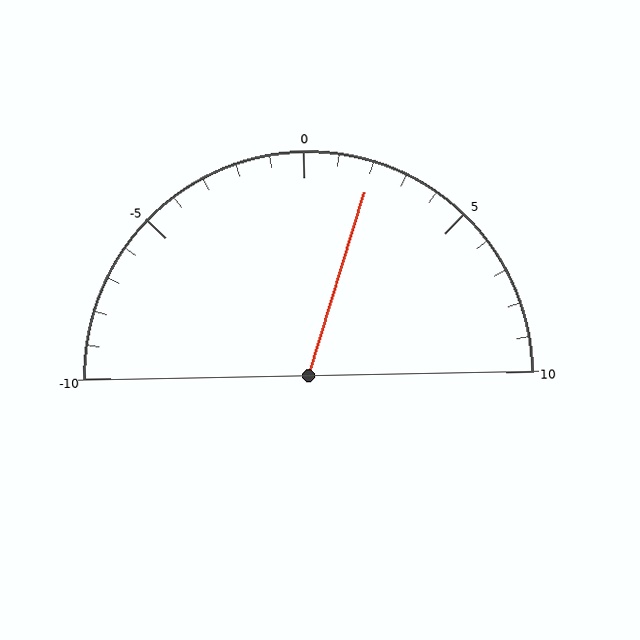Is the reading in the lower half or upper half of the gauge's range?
The reading is in the upper half of the range (-10 to 10).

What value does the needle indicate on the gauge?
The needle indicates approximately 2.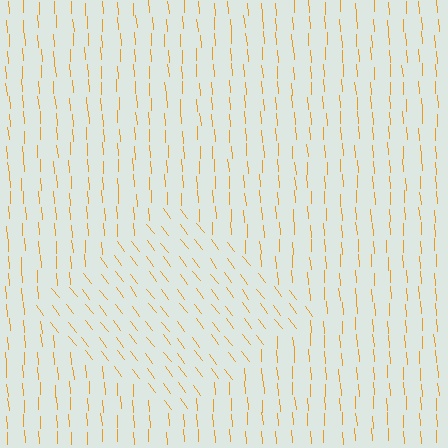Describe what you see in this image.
The image is filled with small orange line segments. A diamond region in the image has lines oriented differently from the surrounding lines, creating a visible texture boundary.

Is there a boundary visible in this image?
Yes, there is a texture boundary formed by a change in line orientation.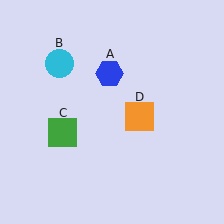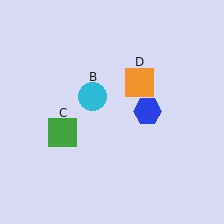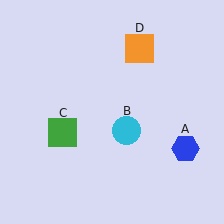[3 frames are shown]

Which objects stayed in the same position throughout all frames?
Green square (object C) remained stationary.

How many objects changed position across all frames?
3 objects changed position: blue hexagon (object A), cyan circle (object B), orange square (object D).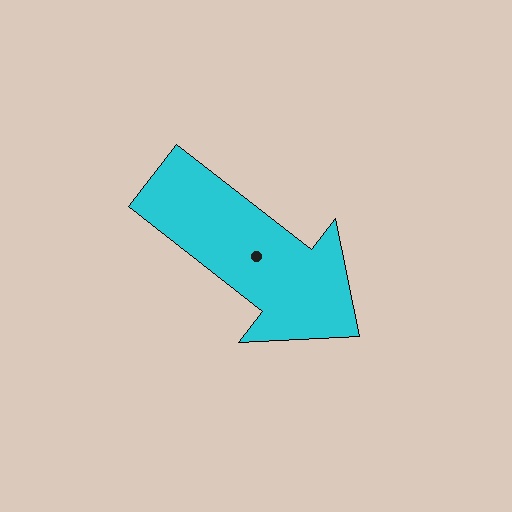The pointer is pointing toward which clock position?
Roughly 4 o'clock.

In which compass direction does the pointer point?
Southeast.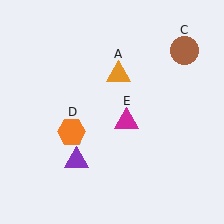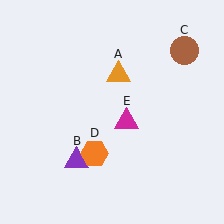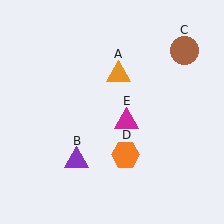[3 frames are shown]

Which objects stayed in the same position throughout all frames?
Orange triangle (object A) and purple triangle (object B) and brown circle (object C) and magenta triangle (object E) remained stationary.